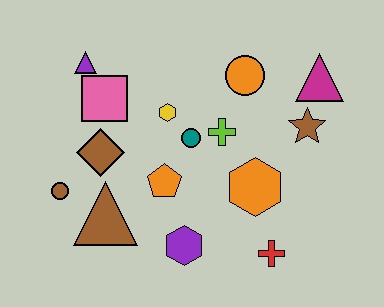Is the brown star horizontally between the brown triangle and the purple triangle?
No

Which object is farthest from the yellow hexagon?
The red cross is farthest from the yellow hexagon.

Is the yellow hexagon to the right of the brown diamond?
Yes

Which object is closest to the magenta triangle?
The brown star is closest to the magenta triangle.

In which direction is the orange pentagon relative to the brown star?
The orange pentagon is to the left of the brown star.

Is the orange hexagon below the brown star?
Yes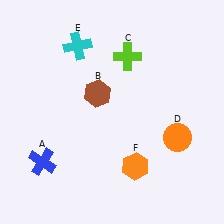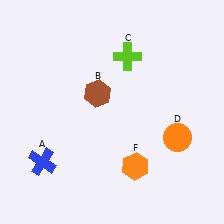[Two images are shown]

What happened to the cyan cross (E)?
The cyan cross (E) was removed in Image 2. It was in the top-left area of Image 1.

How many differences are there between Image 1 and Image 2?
There is 1 difference between the two images.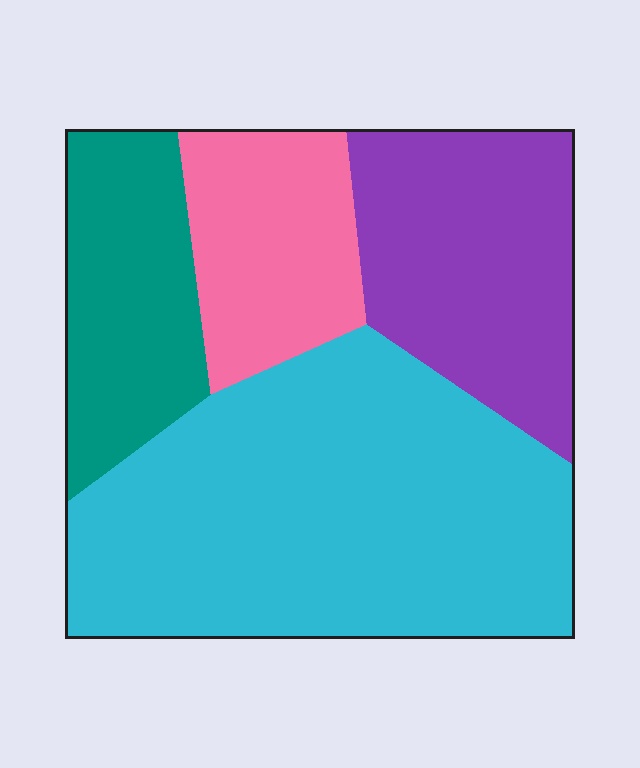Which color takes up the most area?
Cyan, at roughly 45%.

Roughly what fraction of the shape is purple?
Purple covers 22% of the shape.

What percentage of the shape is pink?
Pink takes up about one sixth (1/6) of the shape.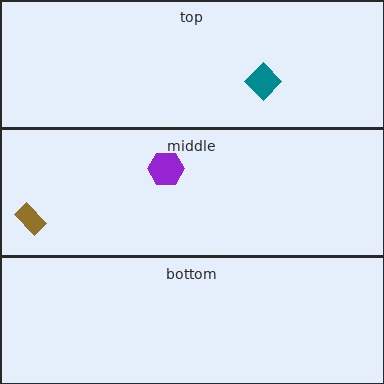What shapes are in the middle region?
The brown rectangle, the purple hexagon.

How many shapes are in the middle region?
2.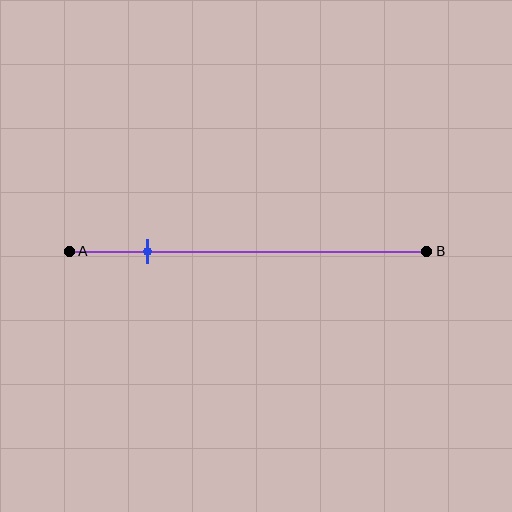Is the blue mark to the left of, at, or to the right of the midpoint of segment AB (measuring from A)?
The blue mark is to the left of the midpoint of segment AB.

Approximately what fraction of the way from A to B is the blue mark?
The blue mark is approximately 20% of the way from A to B.